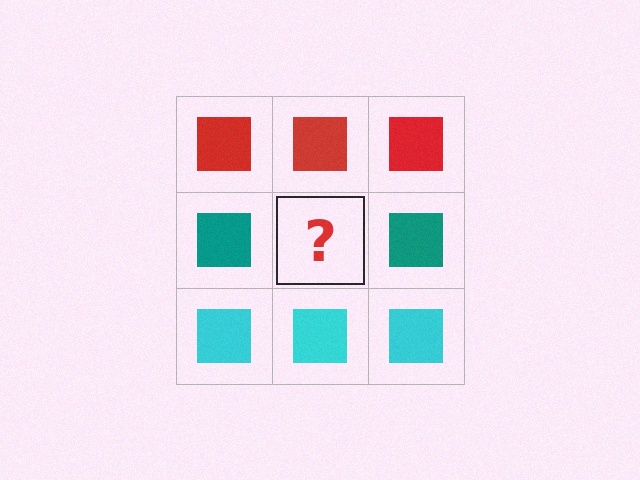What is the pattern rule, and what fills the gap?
The rule is that each row has a consistent color. The gap should be filled with a teal square.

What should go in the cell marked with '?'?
The missing cell should contain a teal square.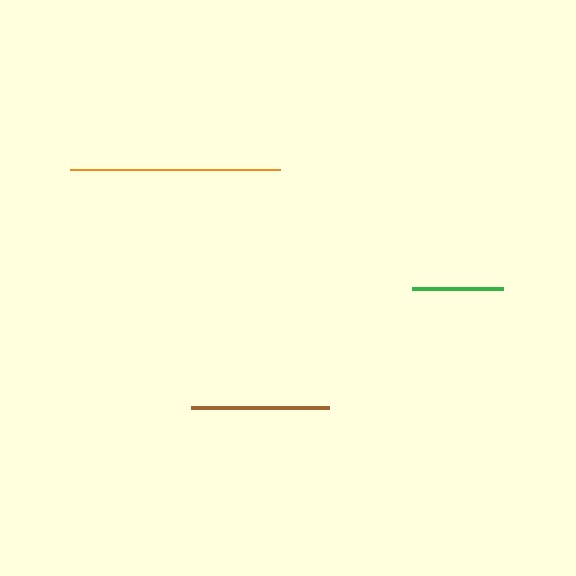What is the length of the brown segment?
The brown segment is approximately 138 pixels long.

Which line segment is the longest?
The orange line is the longest at approximately 210 pixels.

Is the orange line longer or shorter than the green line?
The orange line is longer than the green line.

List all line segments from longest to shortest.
From longest to shortest: orange, brown, green.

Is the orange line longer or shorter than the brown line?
The orange line is longer than the brown line.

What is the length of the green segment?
The green segment is approximately 91 pixels long.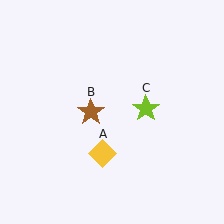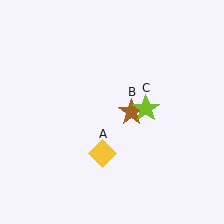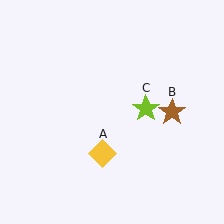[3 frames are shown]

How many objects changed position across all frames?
1 object changed position: brown star (object B).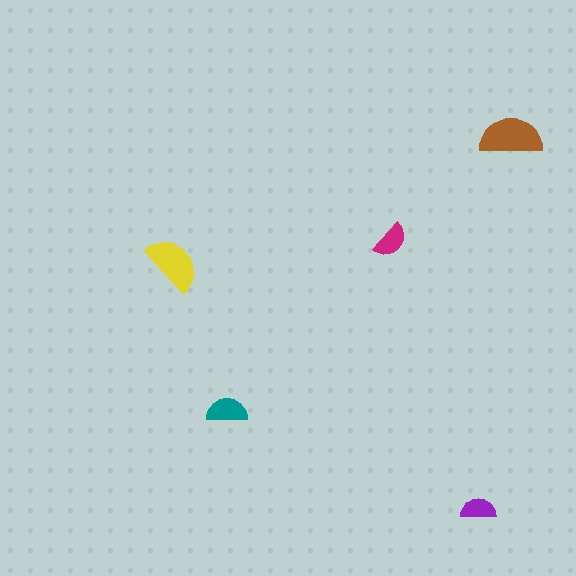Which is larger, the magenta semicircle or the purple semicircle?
The magenta one.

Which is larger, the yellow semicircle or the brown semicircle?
The brown one.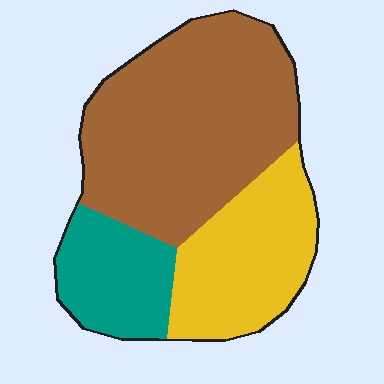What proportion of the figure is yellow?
Yellow takes up between a sixth and a third of the figure.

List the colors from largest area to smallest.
From largest to smallest: brown, yellow, teal.